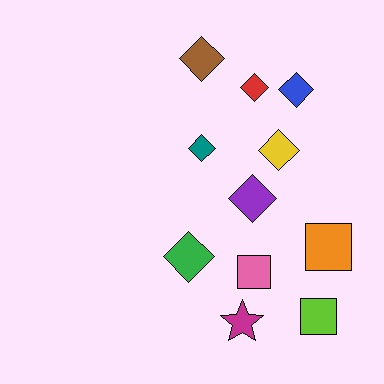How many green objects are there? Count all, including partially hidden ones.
There is 1 green object.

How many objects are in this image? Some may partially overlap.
There are 11 objects.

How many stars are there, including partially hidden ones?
There is 1 star.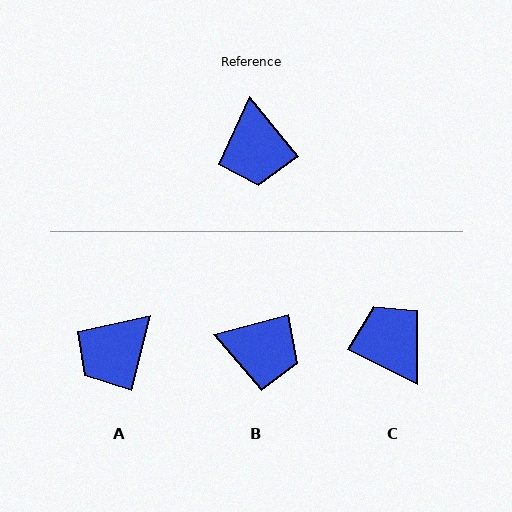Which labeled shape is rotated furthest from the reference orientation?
C, about 156 degrees away.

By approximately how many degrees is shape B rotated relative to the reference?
Approximately 65 degrees counter-clockwise.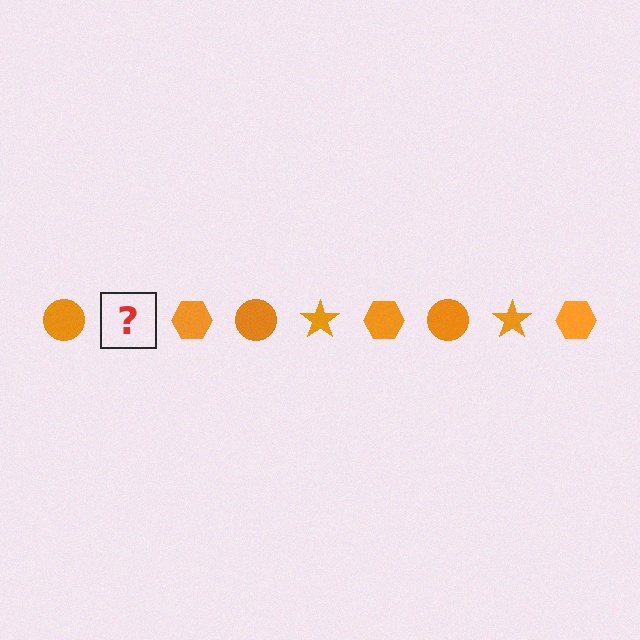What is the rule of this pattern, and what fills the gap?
The rule is that the pattern cycles through circle, star, hexagon shapes in orange. The gap should be filled with an orange star.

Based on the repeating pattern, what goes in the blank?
The blank should be an orange star.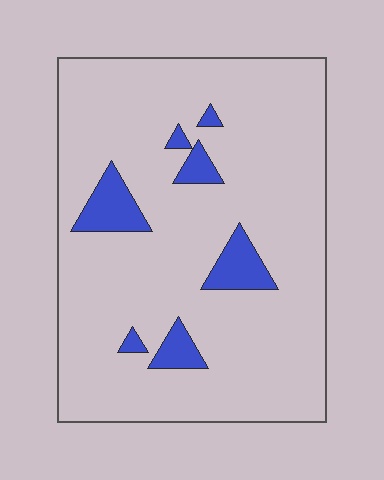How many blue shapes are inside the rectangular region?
7.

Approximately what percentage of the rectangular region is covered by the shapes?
Approximately 10%.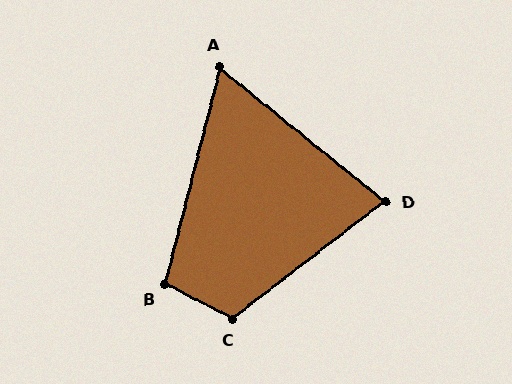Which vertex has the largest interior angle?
C, at approximately 115 degrees.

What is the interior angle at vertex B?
Approximately 103 degrees (obtuse).